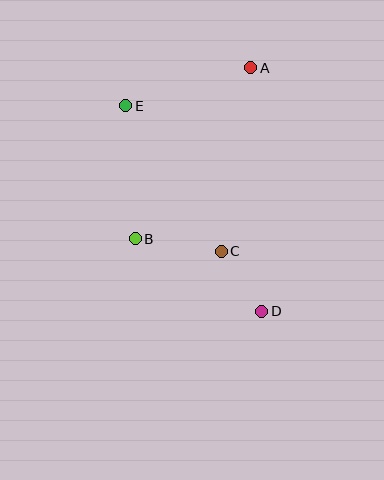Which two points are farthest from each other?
Points D and E are farthest from each other.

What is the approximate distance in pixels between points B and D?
The distance between B and D is approximately 146 pixels.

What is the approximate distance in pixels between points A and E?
The distance between A and E is approximately 131 pixels.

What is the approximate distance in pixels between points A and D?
The distance between A and D is approximately 244 pixels.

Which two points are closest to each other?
Points C and D are closest to each other.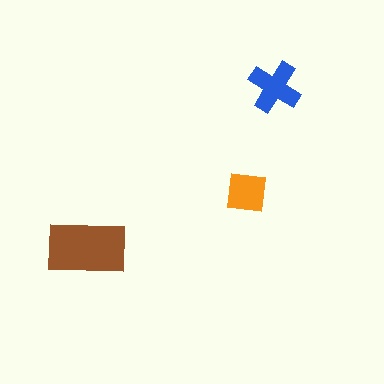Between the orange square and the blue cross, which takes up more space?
The blue cross.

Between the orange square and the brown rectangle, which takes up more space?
The brown rectangle.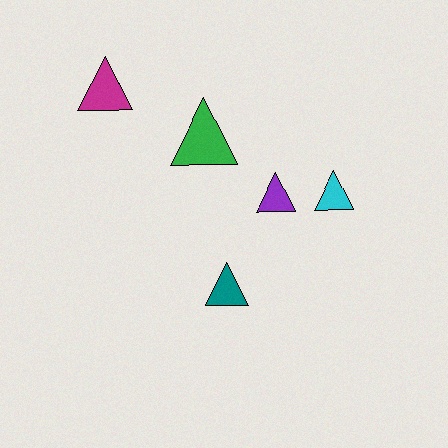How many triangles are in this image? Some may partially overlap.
There are 5 triangles.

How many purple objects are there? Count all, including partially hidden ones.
There is 1 purple object.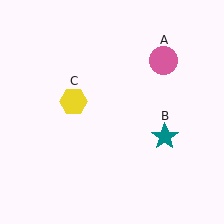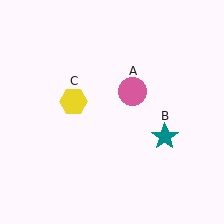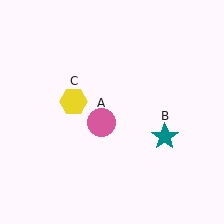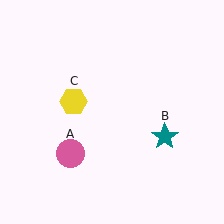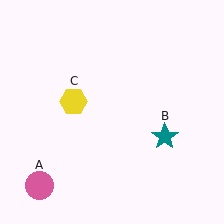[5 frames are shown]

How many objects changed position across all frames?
1 object changed position: pink circle (object A).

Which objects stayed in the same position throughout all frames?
Teal star (object B) and yellow hexagon (object C) remained stationary.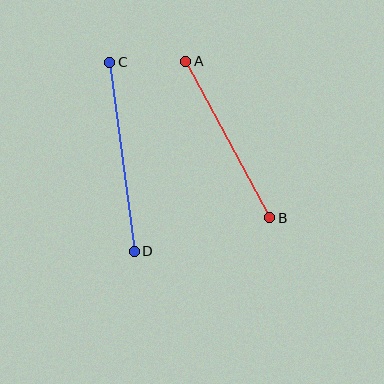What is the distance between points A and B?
The distance is approximately 177 pixels.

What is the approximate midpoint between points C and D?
The midpoint is at approximately (122, 157) pixels.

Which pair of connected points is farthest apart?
Points C and D are farthest apart.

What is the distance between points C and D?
The distance is approximately 191 pixels.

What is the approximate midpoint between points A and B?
The midpoint is at approximately (228, 139) pixels.